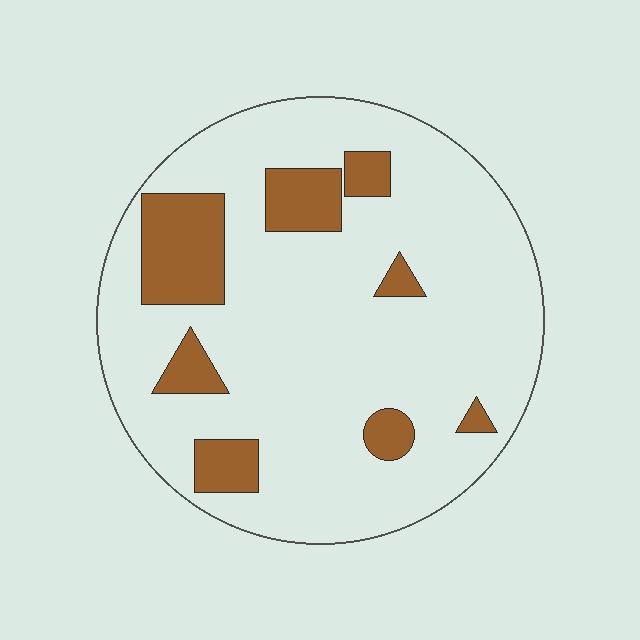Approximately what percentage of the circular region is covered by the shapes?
Approximately 15%.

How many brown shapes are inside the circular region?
8.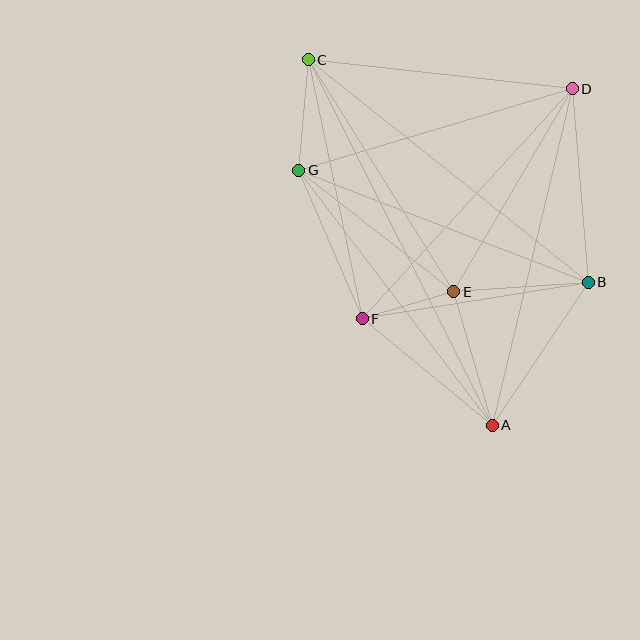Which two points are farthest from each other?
Points A and C are farthest from each other.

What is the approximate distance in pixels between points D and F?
The distance between D and F is approximately 312 pixels.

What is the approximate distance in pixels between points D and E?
The distance between D and E is approximately 235 pixels.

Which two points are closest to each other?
Points E and F are closest to each other.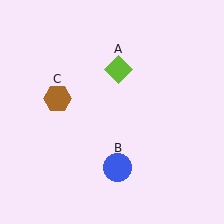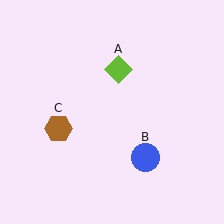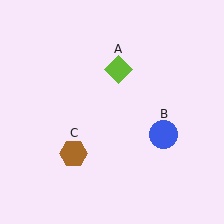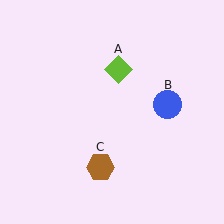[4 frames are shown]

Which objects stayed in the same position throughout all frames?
Lime diamond (object A) remained stationary.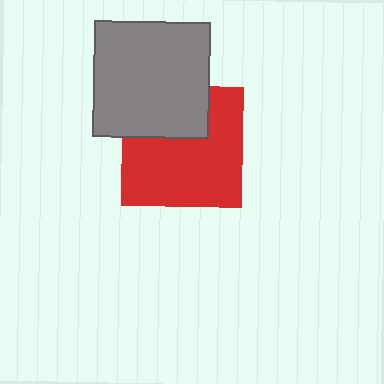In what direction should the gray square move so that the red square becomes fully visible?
The gray square should move up. That is the shortest direction to clear the overlap and leave the red square fully visible.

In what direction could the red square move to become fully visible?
The red square could move down. That would shift it out from behind the gray square entirely.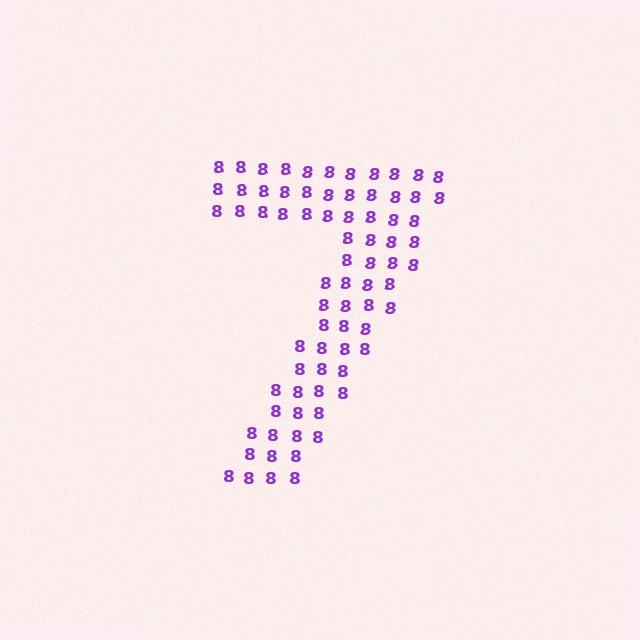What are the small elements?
The small elements are digit 8's.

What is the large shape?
The large shape is the digit 7.